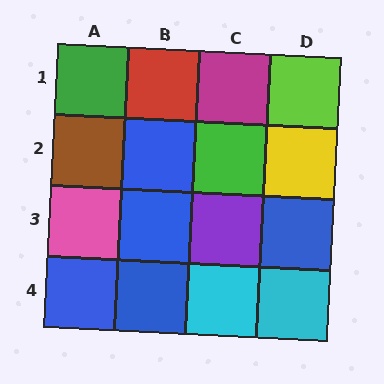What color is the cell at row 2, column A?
Brown.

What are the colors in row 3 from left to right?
Pink, blue, purple, blue.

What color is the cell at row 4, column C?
Cyan.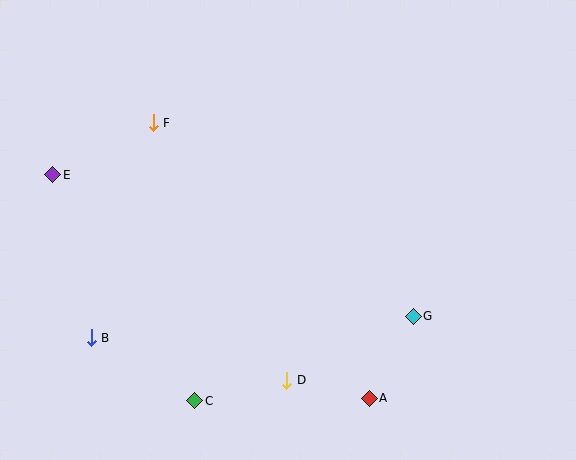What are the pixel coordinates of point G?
Point G is at (413, 316).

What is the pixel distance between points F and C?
The distance between F and C is 281 pixels.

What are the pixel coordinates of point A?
Point A is at (369, 398).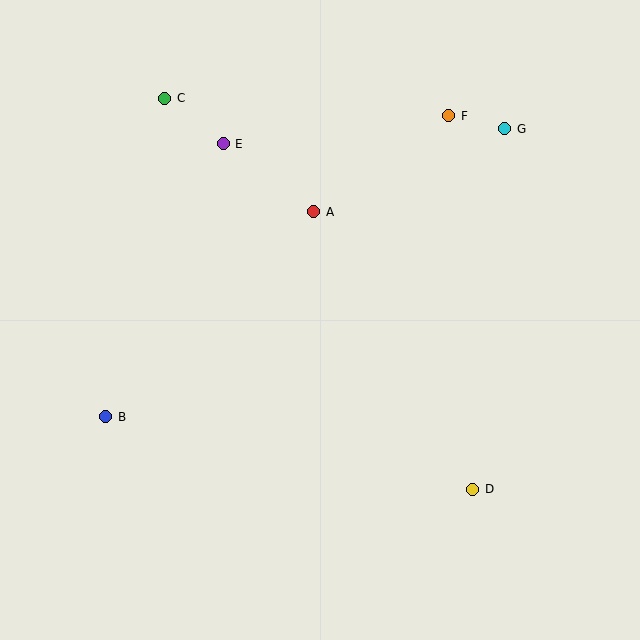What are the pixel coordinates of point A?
Point A is at (314, 212).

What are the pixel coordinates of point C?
Point C is at (165, 98).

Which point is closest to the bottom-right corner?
Point D is closest to the bottom-right corner.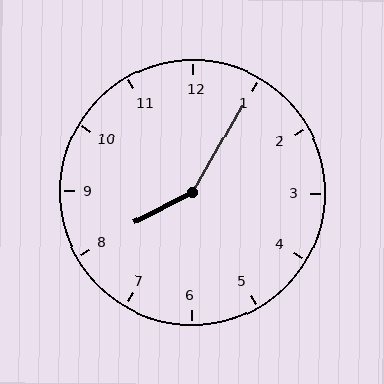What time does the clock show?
8:05.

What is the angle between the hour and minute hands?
Approximately 148 degrees.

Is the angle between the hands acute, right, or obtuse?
It is obtuse.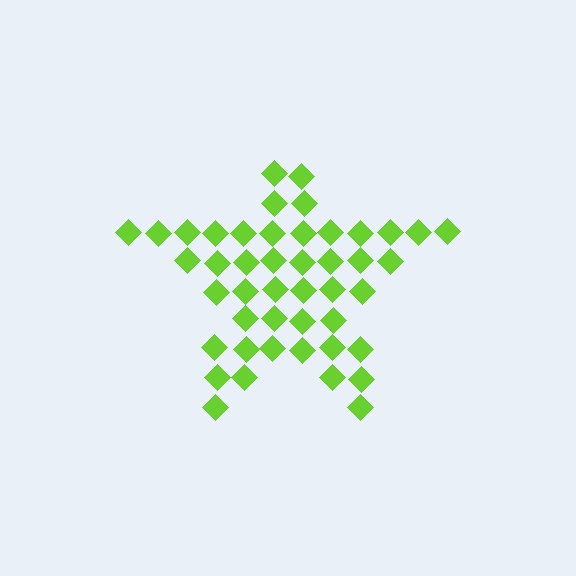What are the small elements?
The small elements are diamonds.